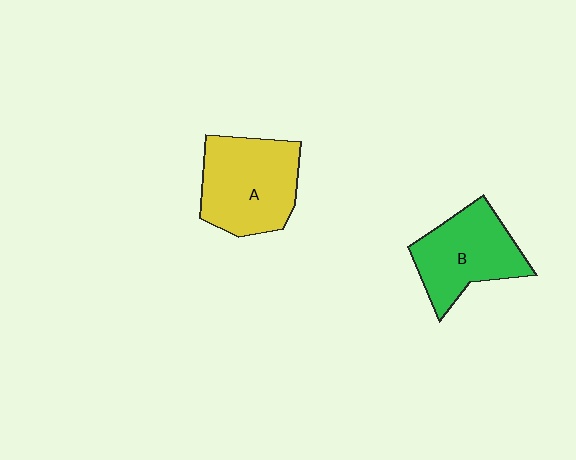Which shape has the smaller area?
Shape B (green).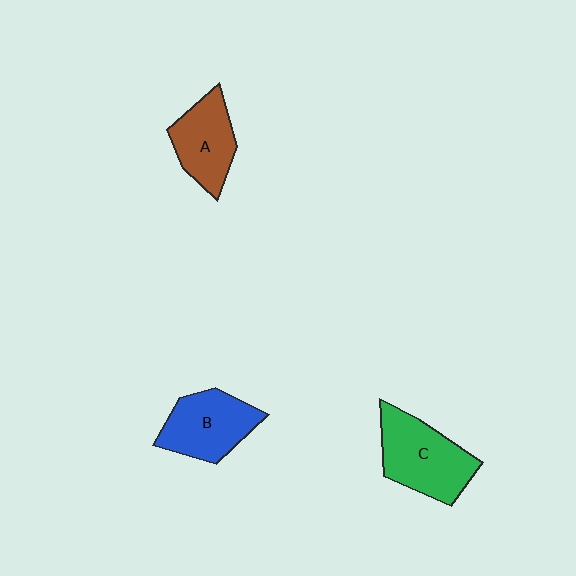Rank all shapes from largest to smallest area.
From largest to smallest: C (green), B (blue), A (brown).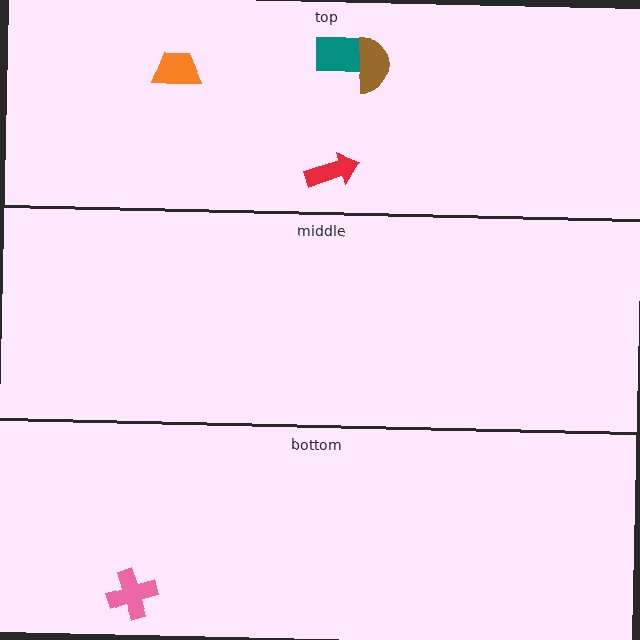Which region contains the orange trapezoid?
The top region.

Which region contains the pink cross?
The bottom region.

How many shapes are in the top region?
4.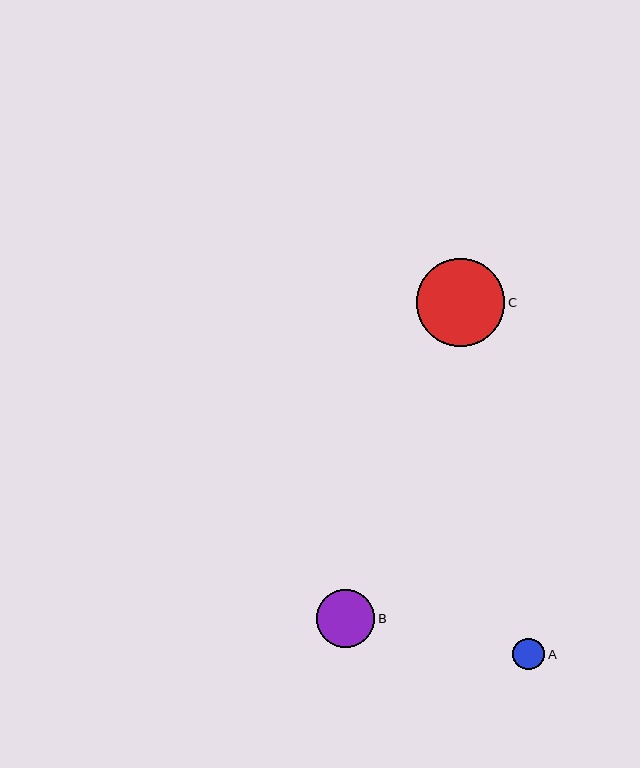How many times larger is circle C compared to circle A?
Circle C is approximately 2.7 times the size of circle A.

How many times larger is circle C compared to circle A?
Circle C is approximately 2.7 times the size of circle A.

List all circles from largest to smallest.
From largest to smallest: C, B, A.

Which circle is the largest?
Circle C is the largest with a size of approximately 88 pixels.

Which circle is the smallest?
Circle A is the smallest with a size of approximately 32 pixels.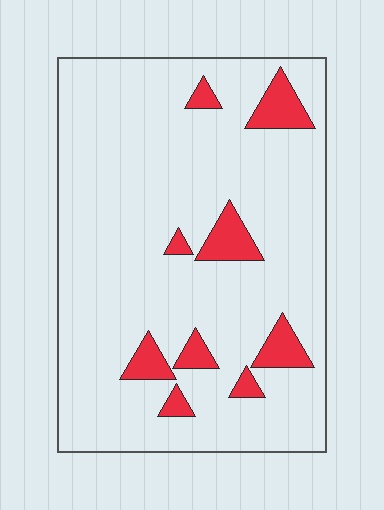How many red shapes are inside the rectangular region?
9.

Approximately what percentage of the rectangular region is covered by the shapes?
Approximately 10%.